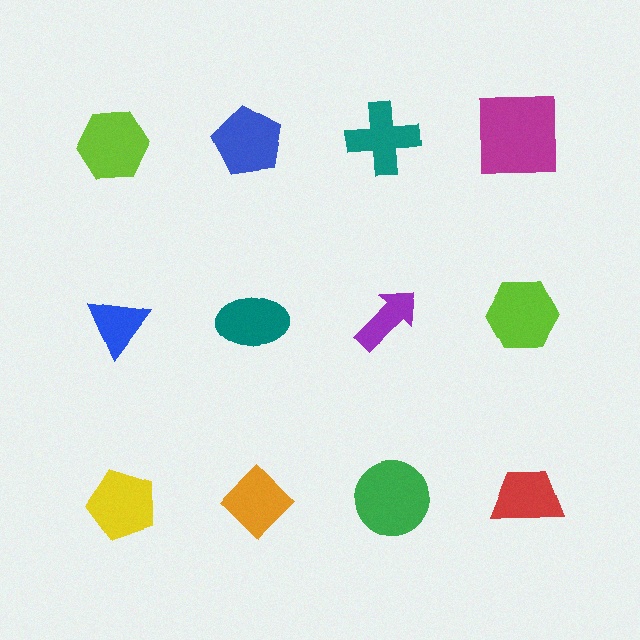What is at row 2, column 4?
A lime hexagon.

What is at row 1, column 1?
A lime hexagon.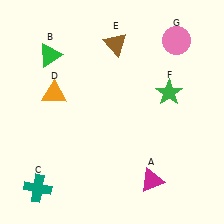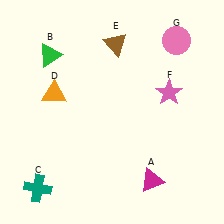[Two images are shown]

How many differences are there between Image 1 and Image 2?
There is 1 difference between the two images.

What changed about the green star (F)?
In Image 1, F is green. In Image 2, it changed to pink.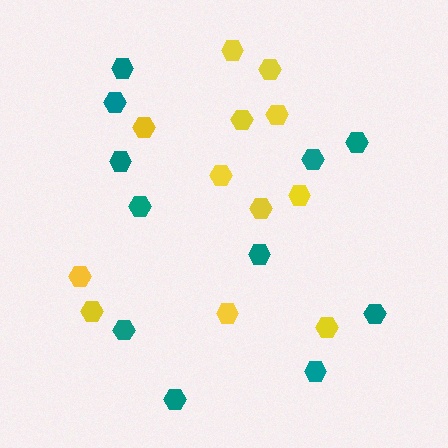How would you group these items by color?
There are 2 groups: one group of yellow hexagons (12) and one group of teal hexagons (11).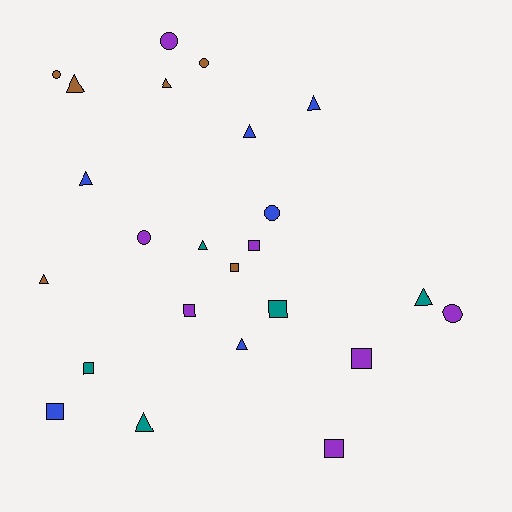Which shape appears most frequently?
Triangle, with 10 objects.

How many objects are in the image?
There are 24 objects.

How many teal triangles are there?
There are 3 teal triangles.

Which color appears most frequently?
Purple, with 7 objects.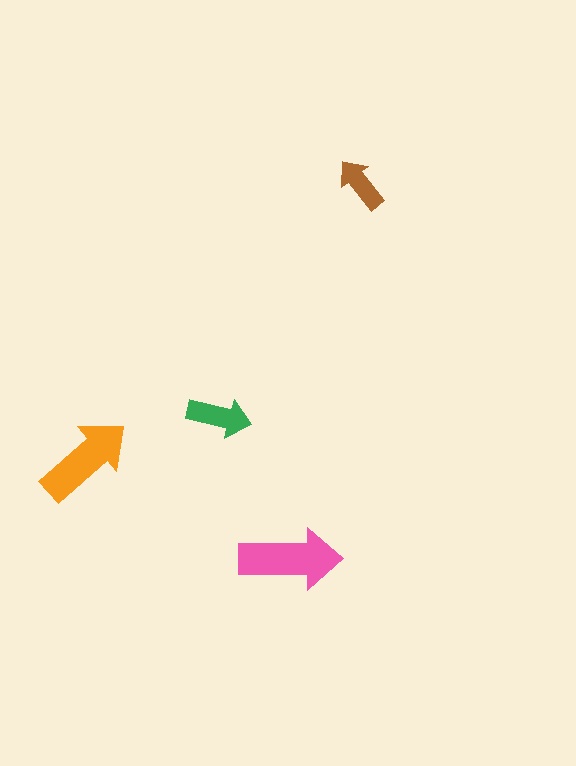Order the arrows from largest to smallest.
the pink one, the orange one, the green one, the brown one.